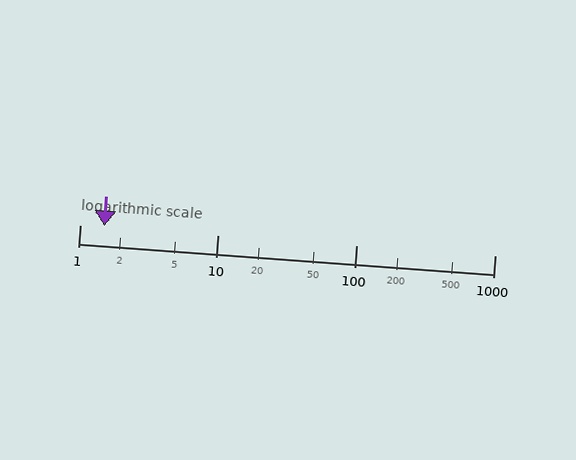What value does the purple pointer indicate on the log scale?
The pointer indicates approximately 1.5.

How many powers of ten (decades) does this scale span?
The scale spans 3 decades, from 1 to 1000.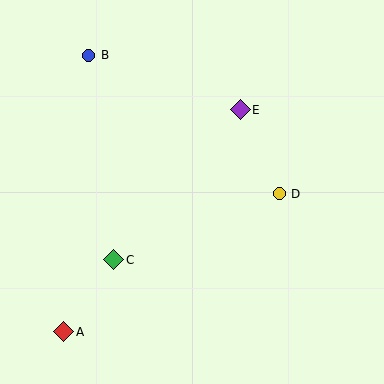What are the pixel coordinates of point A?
Point A is at (64, 332).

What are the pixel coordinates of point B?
Point B is at (89, 55).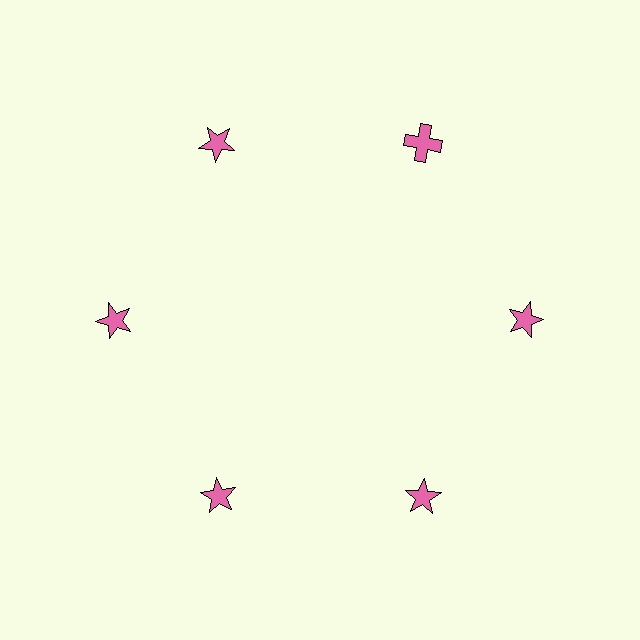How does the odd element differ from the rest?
It has a different shape: cross instead of star.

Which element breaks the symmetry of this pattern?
The pink cross at roughly the 1 o'clock position breaks the symmetry. All other shapes are pink stars.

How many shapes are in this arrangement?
There are 6 shapes arranged in a ring pattern.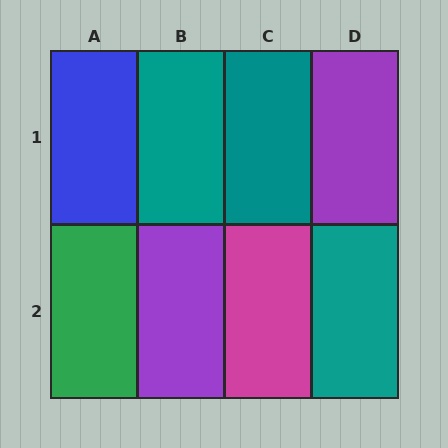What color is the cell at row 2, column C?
Magenta.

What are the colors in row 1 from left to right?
Blue, teal, teal, purple.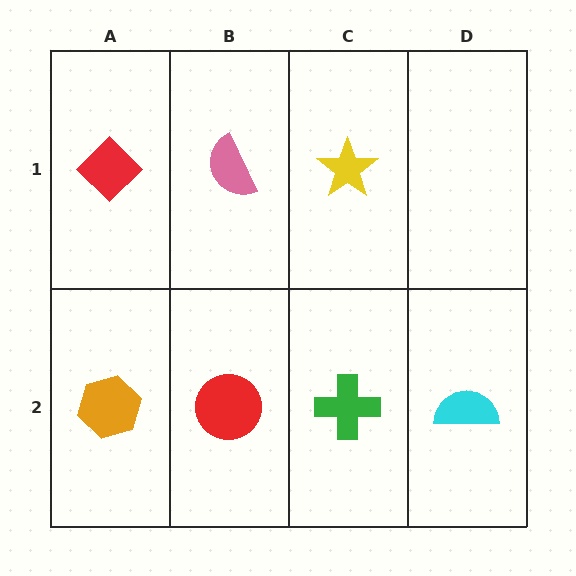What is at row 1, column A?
A red diamond.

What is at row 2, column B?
A red circle.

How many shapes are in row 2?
4 shapes.